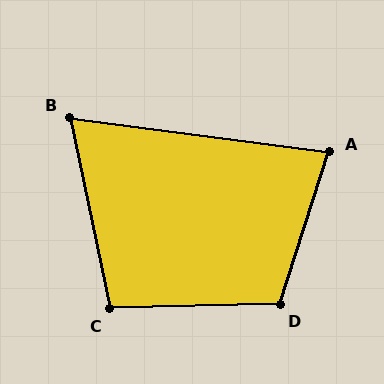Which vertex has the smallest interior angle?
B, at approximately 71 degrees.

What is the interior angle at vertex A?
Approximately 80 degrees (acute).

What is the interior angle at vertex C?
Approximately 100 degrees (obtuse).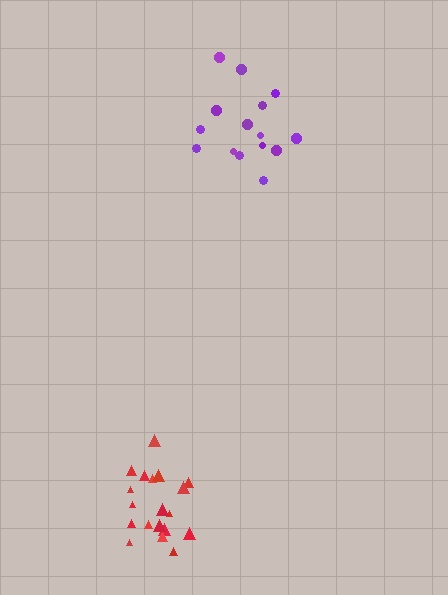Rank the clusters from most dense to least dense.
red, purple.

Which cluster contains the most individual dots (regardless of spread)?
Red (19).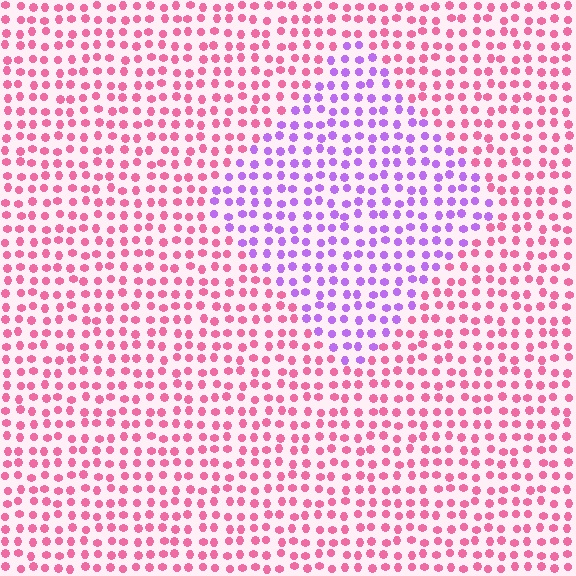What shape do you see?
I see a diamond.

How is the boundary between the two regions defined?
The boundary is defined purely by a slight shift in hue (about 57 degrees). Spacing, size, and orientation are identical on both sides.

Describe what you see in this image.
The image is filled with small pink elements in a uniform arrangement. A diamond-shaped region is visible where the elements are tinted to a slightly different hue, forming a subtle color boundary.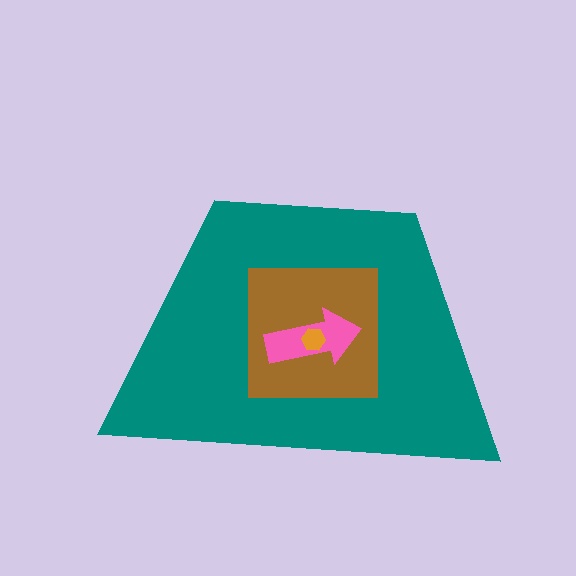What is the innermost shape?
The orange hexagon.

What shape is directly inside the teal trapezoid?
The brown square.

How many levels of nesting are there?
4.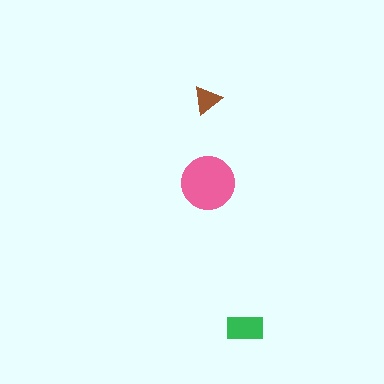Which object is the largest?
The pink circle.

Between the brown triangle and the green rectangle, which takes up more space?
The green rectangle.